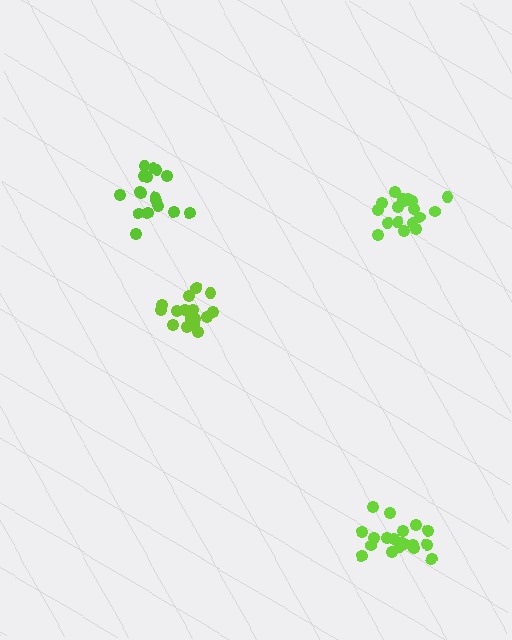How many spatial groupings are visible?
There are 4 spatial groupings.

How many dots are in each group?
Group 1: 18 dots, Group 2: 16 dots, Group 3: 20 dots, Group 4: 17 dots (71 total).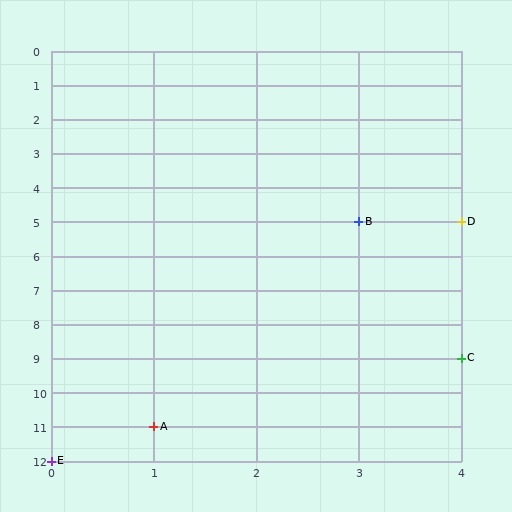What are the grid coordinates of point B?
Point B is at grid coordinates (3, 5).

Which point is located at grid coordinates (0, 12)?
Point E is at (0, 12).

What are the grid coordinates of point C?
Point C is at grid coordinates (4, 9).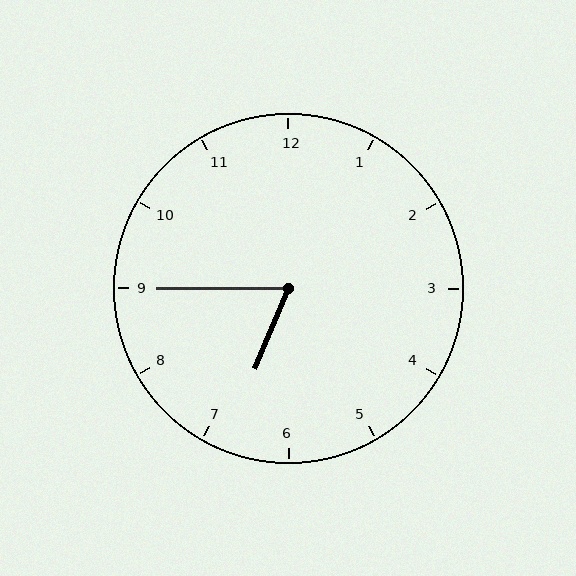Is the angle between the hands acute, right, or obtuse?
It is acute.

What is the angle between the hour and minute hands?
Approximately 68 degrees.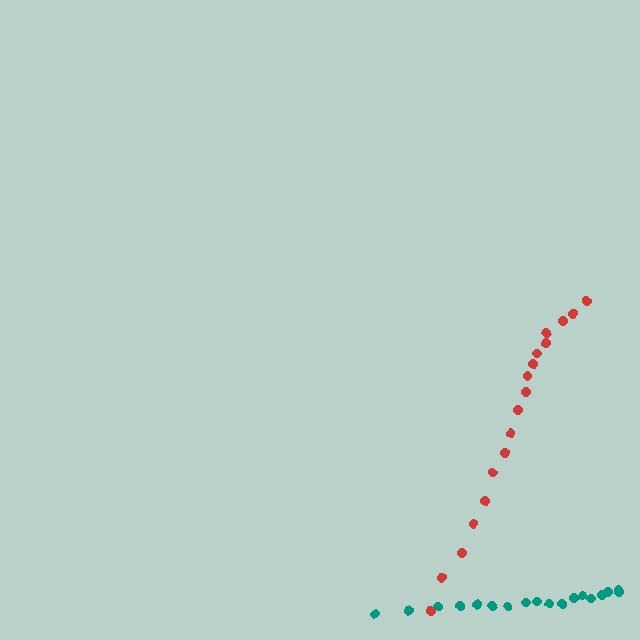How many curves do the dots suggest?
There are 2 distinct paths.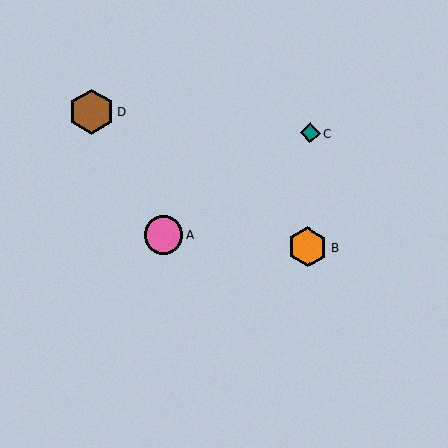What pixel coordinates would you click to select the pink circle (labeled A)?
Click at (164, 235) to select the pink circle A.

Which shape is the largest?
The brown hexagon (labeled D) is the largest.